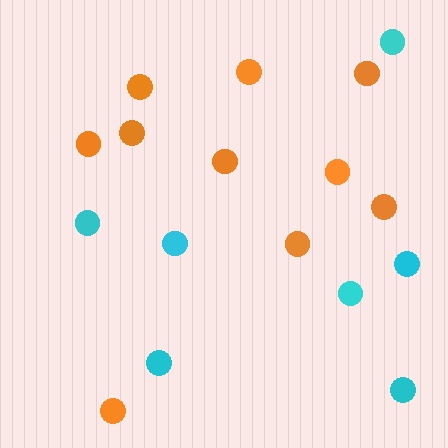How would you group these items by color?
There are 2 groups: one group of cyan circles (7) and one group of orange circles (10).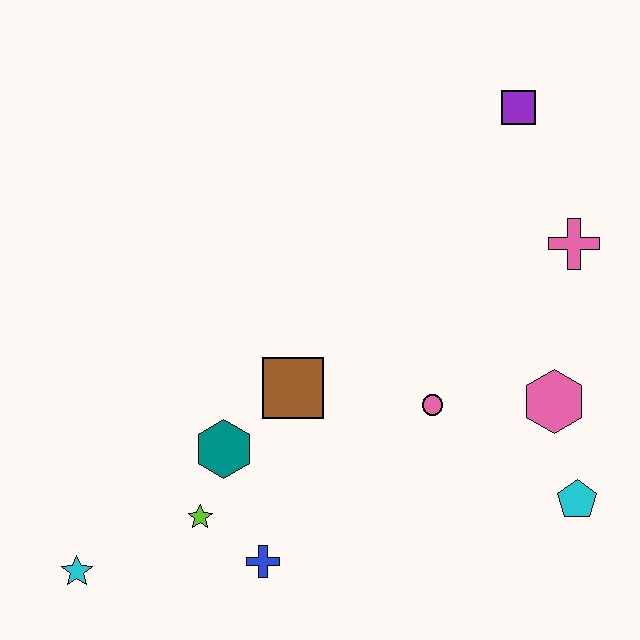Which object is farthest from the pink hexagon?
The cyan star is farthest from the pink hexagon.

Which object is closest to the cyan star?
The lime star is closest to the cyan star.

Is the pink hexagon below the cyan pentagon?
No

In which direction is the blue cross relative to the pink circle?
The blue cross is to the left of the pink circle.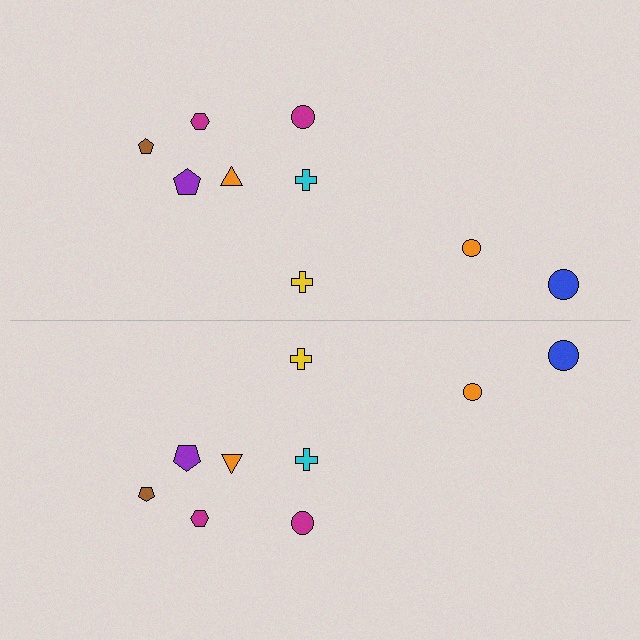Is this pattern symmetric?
Yes, this pattern has bilateral (reflection) symmetry.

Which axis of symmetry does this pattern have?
The pattern has a horizontal axis of symmetry running through the center of the image.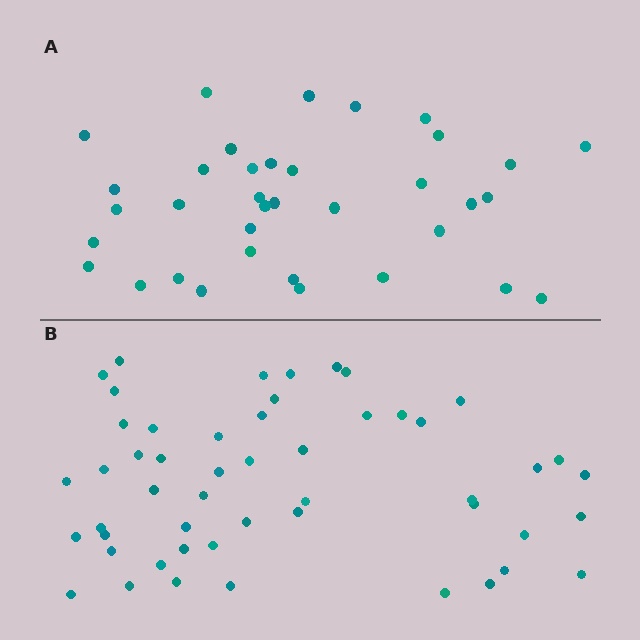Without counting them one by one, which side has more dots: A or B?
Region B (the bottom region) has more dots.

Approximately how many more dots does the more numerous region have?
Region B has approximately 15 more dots than region A.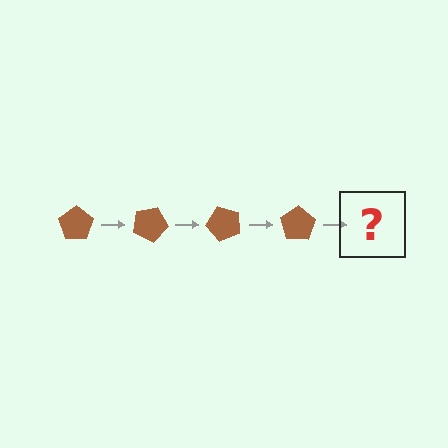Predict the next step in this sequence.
The next step is a brown pentagon rotated 100 degrees.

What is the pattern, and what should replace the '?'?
The pattern is that the pentagon rotates 25 degrees each step. The '?' should be a brown pentagon rotated 100 degrees.